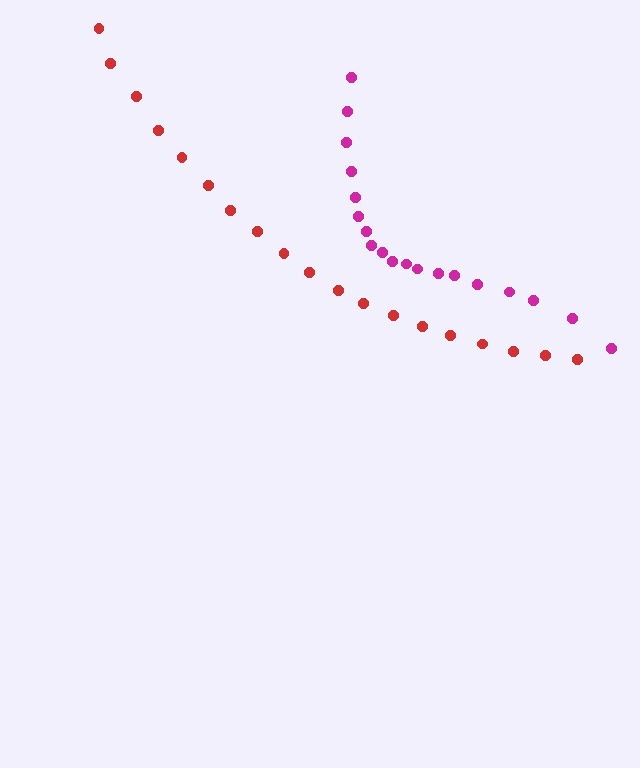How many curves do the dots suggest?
There are 2 distinct paths.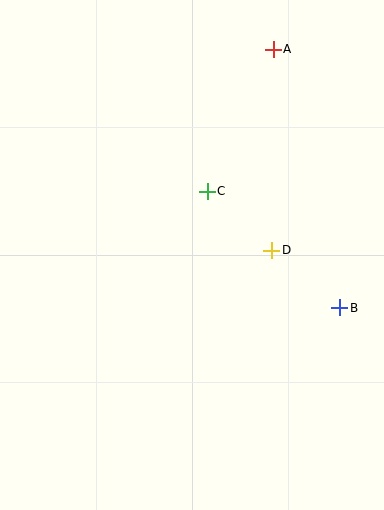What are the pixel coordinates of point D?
Point D is at (272, 250).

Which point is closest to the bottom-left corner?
Point D is closest to the bottom-left corner.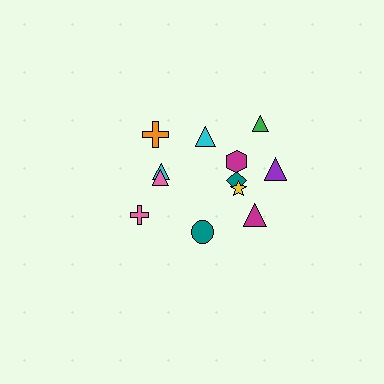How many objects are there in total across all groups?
There are 12 objects.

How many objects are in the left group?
There are 4 objects.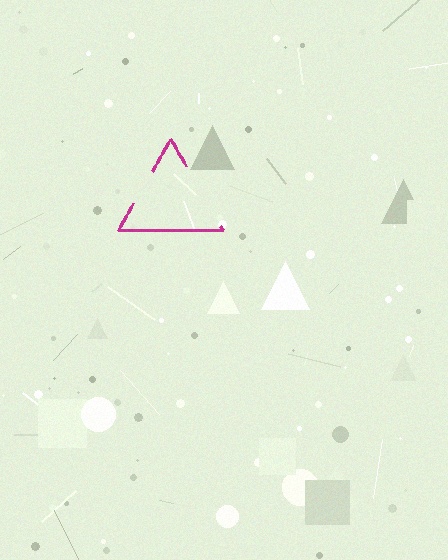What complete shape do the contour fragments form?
The contour fragments form a triangle.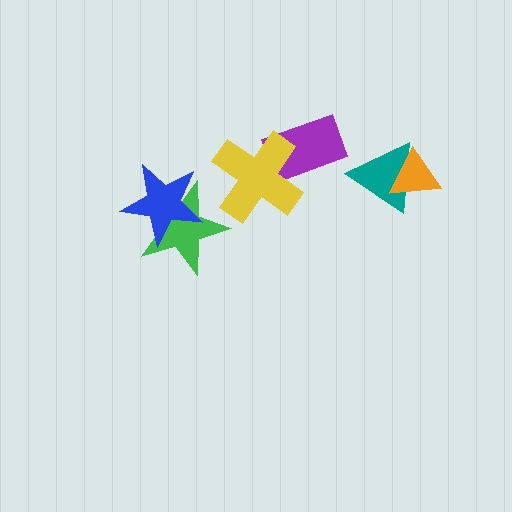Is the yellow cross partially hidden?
No, no other shape covers it.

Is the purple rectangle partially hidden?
Yes, it is partially covered by another shape.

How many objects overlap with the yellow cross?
1 object overlaps with the yellow cross.